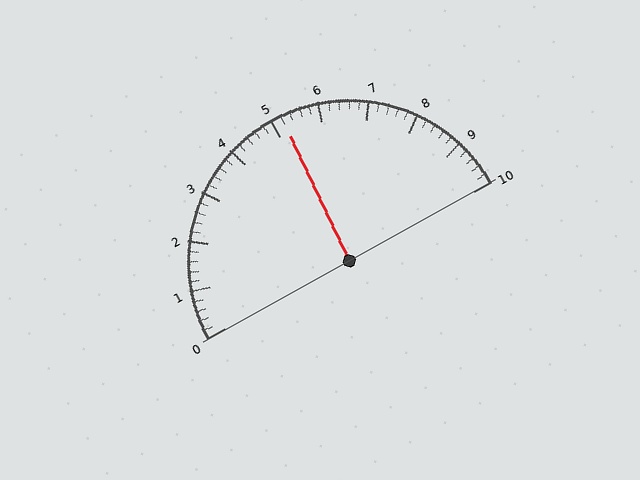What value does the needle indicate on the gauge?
The needle indicates approximately 5.2.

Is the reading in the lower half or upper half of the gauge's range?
The reading is in the upper half of the range (0 to 10).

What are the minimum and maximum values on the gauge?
The gauge ranges from 0 to 10.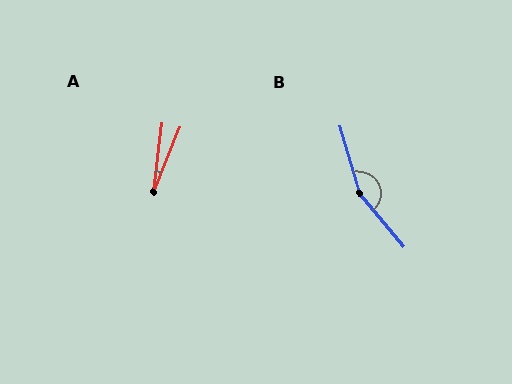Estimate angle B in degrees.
Approximately 156 degrees.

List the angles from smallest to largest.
A (15°), B (156°).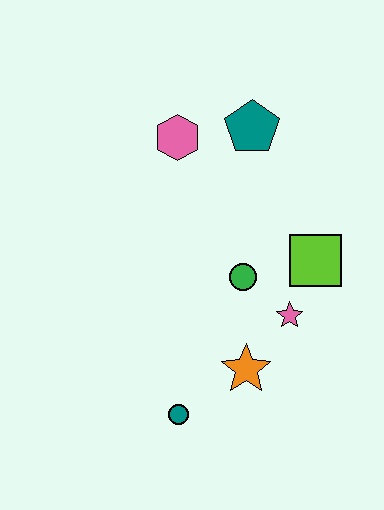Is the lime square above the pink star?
Yes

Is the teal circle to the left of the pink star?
Yes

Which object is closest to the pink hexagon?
The teal pentagon is closest to the pink hexagon.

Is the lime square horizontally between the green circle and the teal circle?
No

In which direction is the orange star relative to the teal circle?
The orange star is to the right of the teal circle.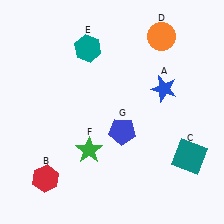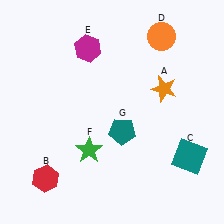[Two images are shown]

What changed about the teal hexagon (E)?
In Image 1, E is teal. In Image 2, it changed to magenta.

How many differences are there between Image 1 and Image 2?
There are 3 differences between the two images.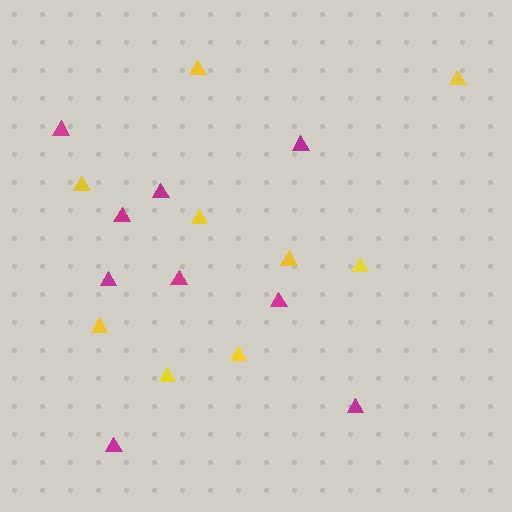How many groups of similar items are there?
There are 2 groups: one group of yellow triangles (9) and one group of magenta triangles (9).